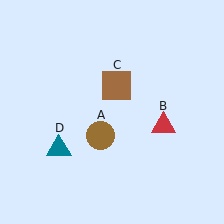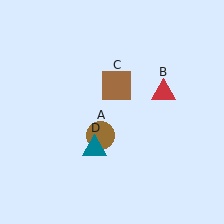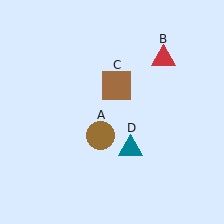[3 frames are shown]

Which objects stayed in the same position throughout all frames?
Brown circle (object A) and brown square (object C) remained stationary.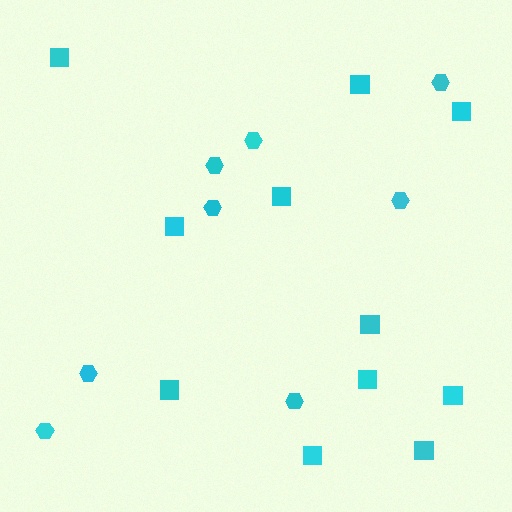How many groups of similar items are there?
There are 2 groups: one group of squares (11) and one group of hexagons (8).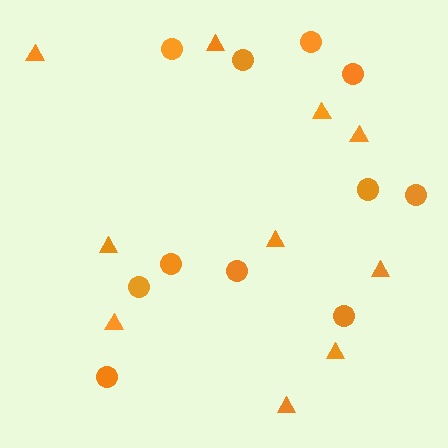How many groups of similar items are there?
There are 2 groups: one group of triangles (10) and one group of circles (11).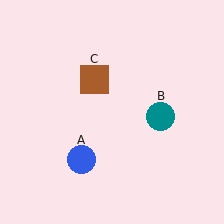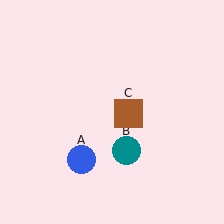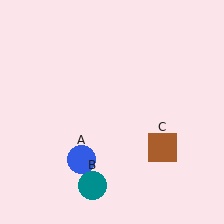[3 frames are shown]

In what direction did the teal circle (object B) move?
The teal circle (object B) moved down and to the left.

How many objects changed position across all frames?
2 objects changed position: teal circle (object B), brown square (object C).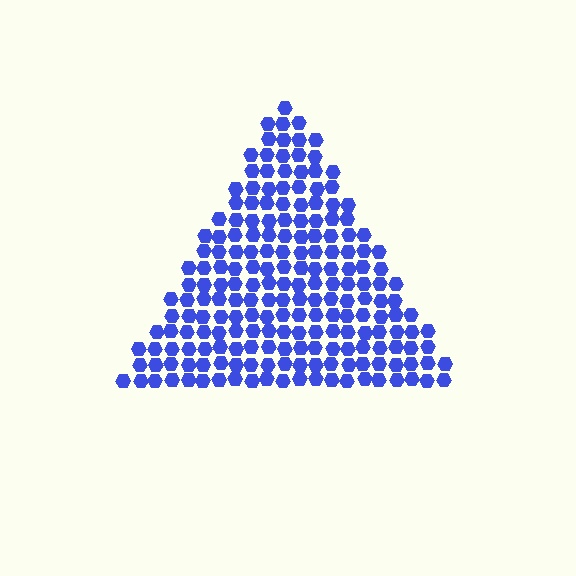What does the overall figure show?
The overall figure shows a triangle.